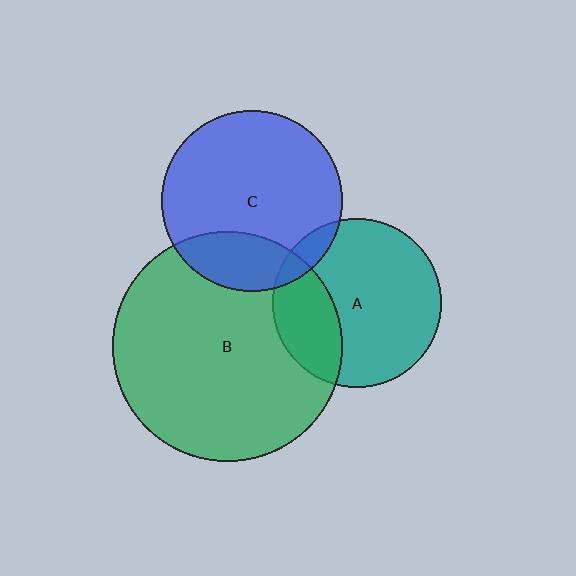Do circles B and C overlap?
Yes.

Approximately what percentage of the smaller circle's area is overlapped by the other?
Approximately 20%.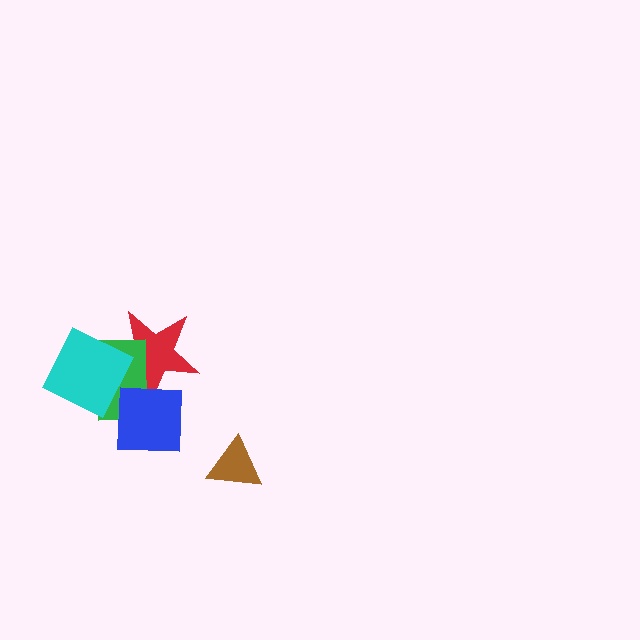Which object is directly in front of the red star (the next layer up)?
The green rectangle is directly in front of the red star.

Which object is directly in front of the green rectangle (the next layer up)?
The blue square is directly in front of the green rectangle.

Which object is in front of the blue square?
The cyan diamond is in front of the blue square.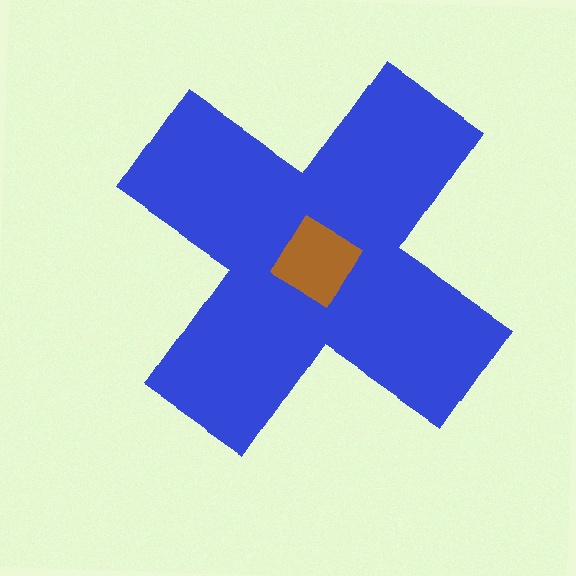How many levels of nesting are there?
2.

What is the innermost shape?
The brown diamond.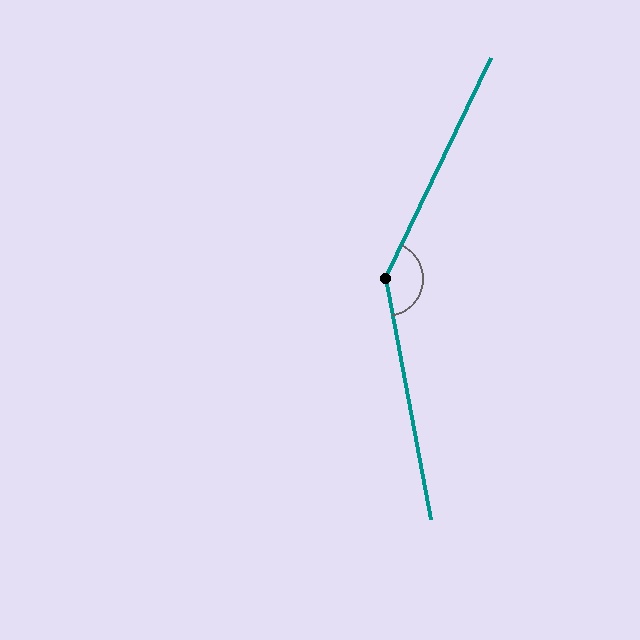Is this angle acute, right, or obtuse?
It is obtuse.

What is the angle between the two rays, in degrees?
Approximately 144 degrees.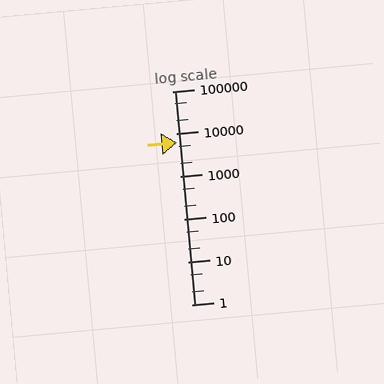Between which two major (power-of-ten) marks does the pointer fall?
The pointer is between 1000 and 10000.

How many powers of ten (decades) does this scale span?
The scale spans 5 decades, from 1 to 100000.